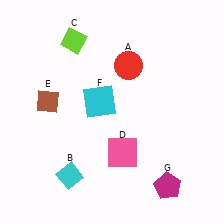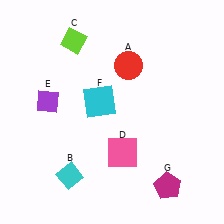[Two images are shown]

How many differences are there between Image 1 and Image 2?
There is 1 difference between the two images.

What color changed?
The diamond (E) changed from brown in Image 1 to purple in Image 2.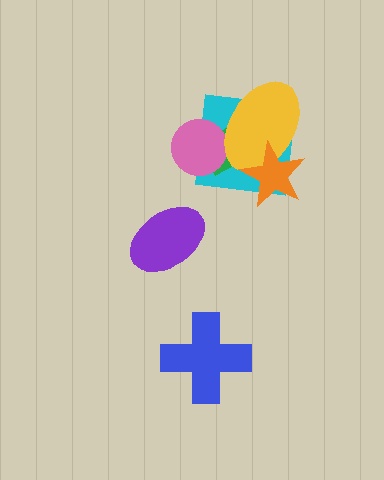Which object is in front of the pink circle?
The yellow ellipse is in front of the pink circle.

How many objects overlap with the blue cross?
0 objects overlap with the blue cross.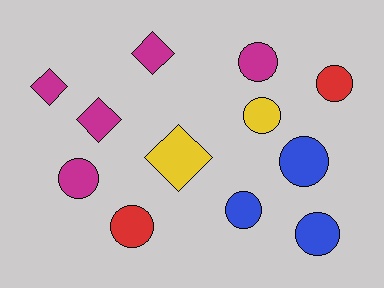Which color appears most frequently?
Magenta, with 5 objects.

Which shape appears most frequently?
Circle, with 8 objects.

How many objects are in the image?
There are 12 objects.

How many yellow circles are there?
There is 1 yellow circle.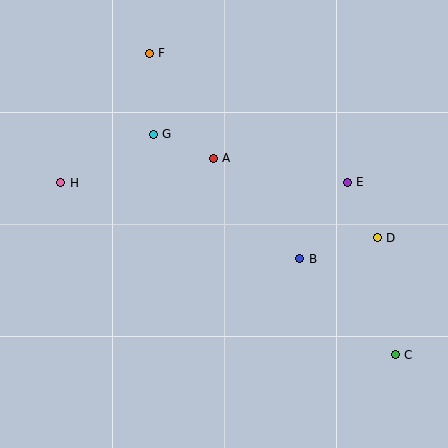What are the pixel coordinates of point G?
Point G is at (153, 134).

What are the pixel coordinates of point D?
Point D is at (377, 238).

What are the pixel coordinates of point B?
Point B is at (300, 259).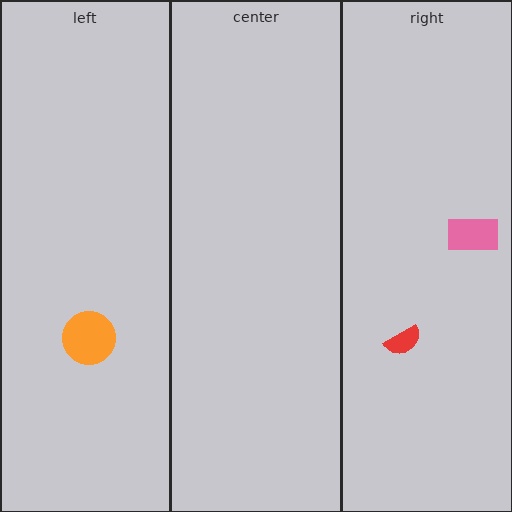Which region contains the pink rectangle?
The right region.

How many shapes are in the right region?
2.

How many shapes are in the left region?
1.